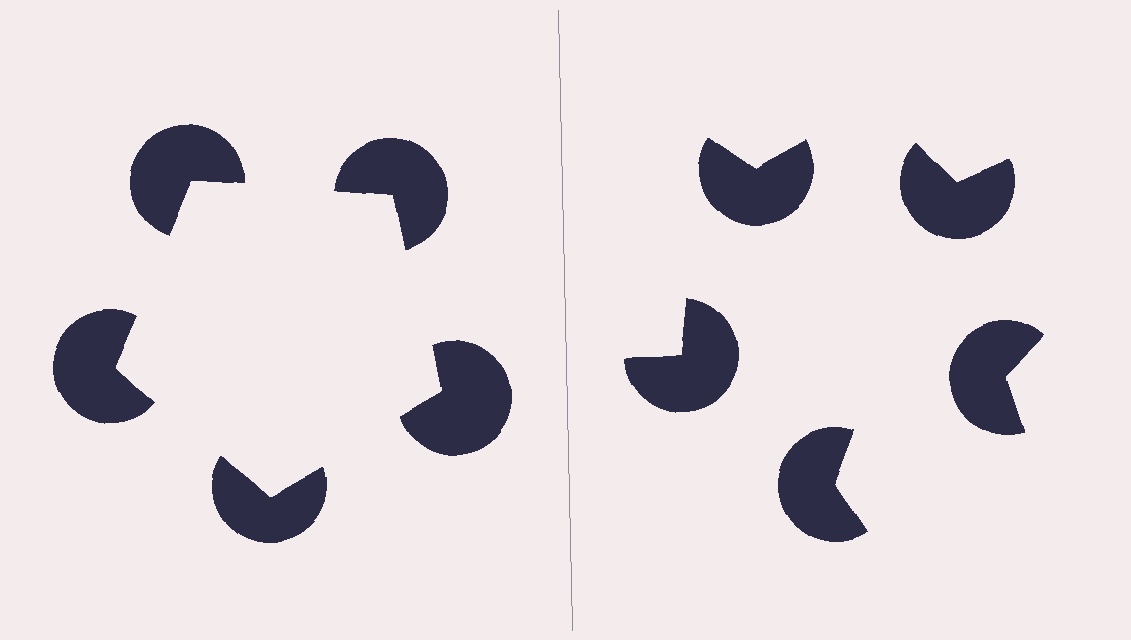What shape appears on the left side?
An illusory pentagon.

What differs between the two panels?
The pac-man discs are positioned identically on both sides; only the wedge orientations differ. On the left they align to a pentagon; on the right they are misaligned.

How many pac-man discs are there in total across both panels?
10 — 5 on each side.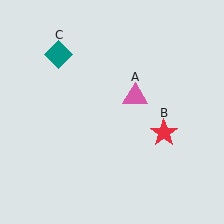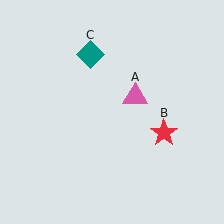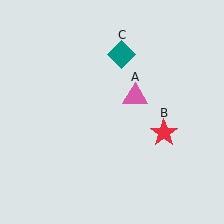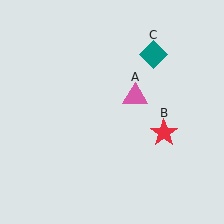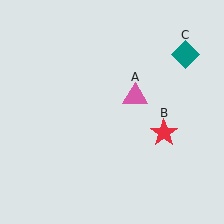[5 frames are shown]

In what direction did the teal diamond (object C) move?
The teal diamond (object C) moved right.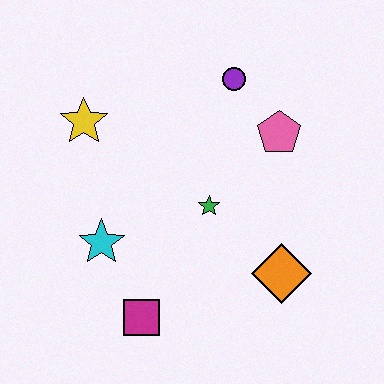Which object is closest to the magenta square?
The cyan star is closest to the magenta square.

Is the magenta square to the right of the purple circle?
No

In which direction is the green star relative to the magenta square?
The green star is above the magenta square.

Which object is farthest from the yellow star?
The orange diamond is farthest from the yellow star.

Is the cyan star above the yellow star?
No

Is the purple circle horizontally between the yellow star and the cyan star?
No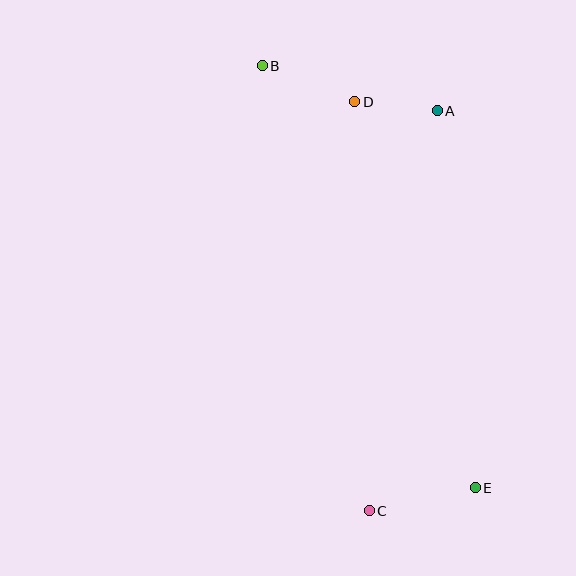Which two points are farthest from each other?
Points B and E are farthest from each other.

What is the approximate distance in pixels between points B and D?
The distance between B and D is approximately 99 pixels.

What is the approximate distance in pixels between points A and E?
The distance between A and E is approximately 378 pixels.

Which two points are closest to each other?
Points A and D are closest to each other.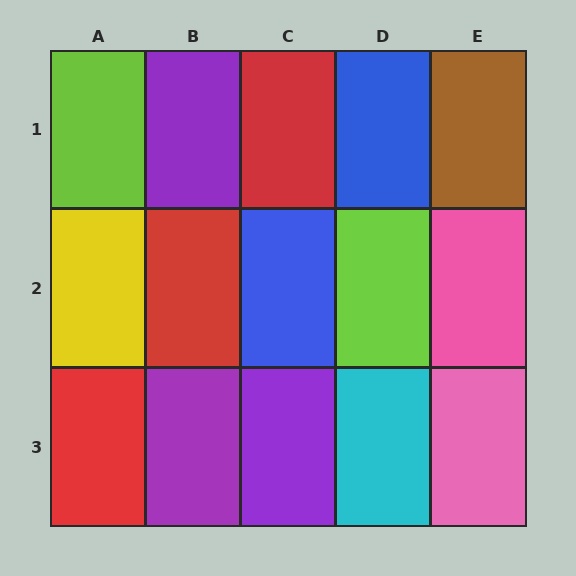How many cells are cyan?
1 cell is cyan.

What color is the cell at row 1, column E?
Brown.